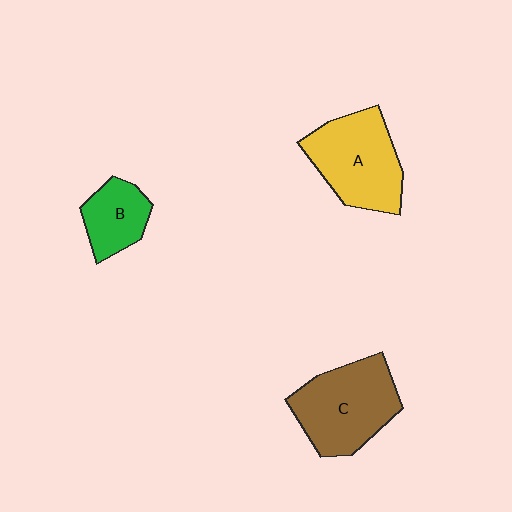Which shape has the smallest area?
Shape B (green).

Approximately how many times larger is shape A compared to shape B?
Approximately 1.8 times.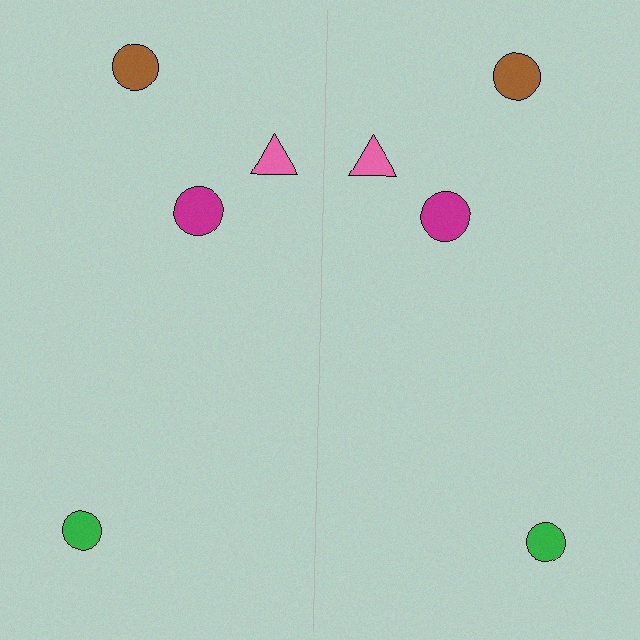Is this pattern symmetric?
Yes, this pattern has bilateral (reflection) symmetry.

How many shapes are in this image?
There are 8 shapes in this image.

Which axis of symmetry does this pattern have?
The pattern has a vertical axis of symmetry running through the center of the image.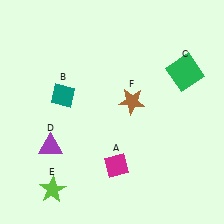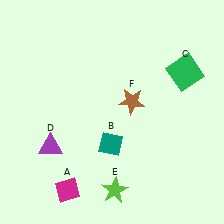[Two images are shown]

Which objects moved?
The objects that moved are: the magenta diamond (A), the teal diamond (B), the lime star (E).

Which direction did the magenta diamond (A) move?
The magenta diamond (A) moved left.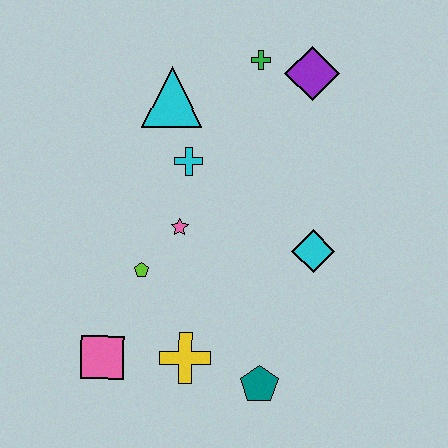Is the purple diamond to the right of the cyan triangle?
Yes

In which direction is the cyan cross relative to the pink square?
The cyan cross is above the pink square.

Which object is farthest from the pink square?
The purple diamond is farthest from the pink square.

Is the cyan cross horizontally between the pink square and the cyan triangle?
No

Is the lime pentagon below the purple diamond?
Yes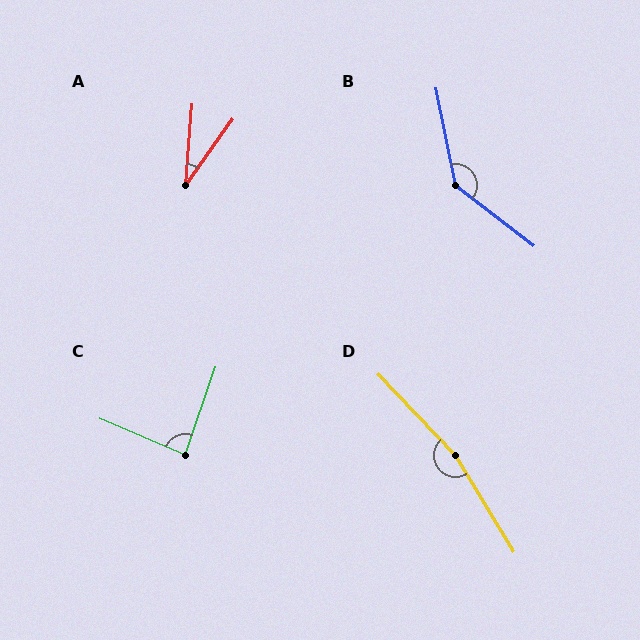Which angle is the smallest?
A, at approximately 31 degrees.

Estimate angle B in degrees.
Approximately 139 degrees.